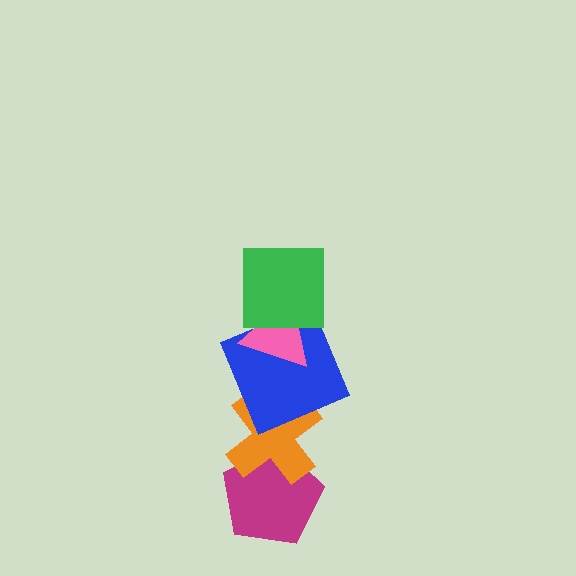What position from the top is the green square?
The green square is 1st from the top.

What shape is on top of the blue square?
The pink triangle is on top of the blue square.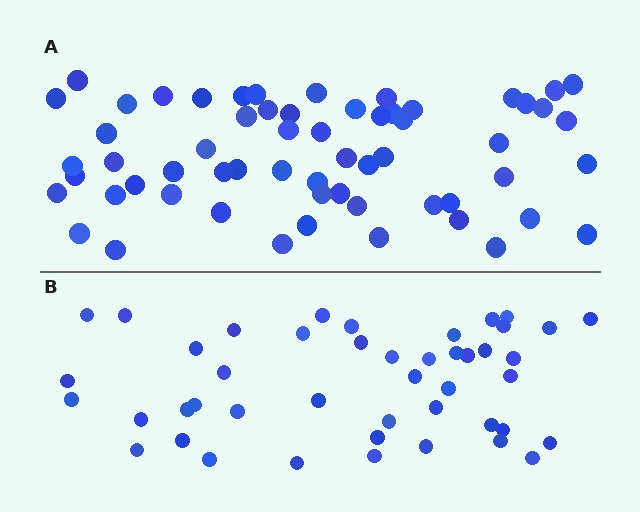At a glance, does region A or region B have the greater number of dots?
Region A (the top region) has more dots.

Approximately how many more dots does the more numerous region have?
Region A has approximately 15 more dots than region B.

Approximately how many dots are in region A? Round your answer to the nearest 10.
About 60 dots.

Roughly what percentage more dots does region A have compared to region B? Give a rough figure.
About 35% more.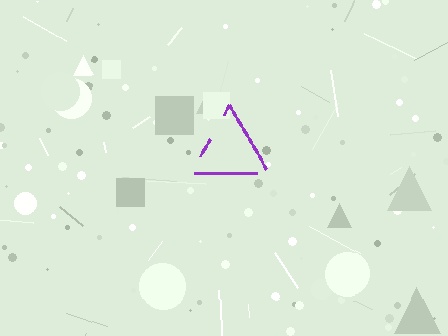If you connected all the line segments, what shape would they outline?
They would outline a triangle.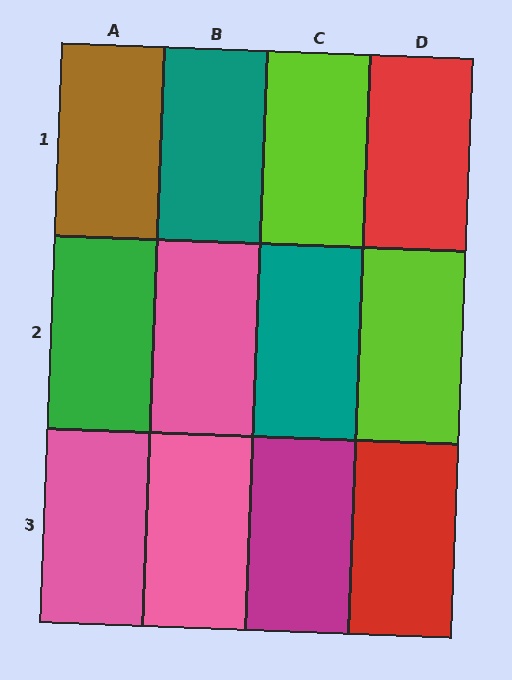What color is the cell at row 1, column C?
Lime.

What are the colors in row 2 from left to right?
Green, pink, teal, lime.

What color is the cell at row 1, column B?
Teal.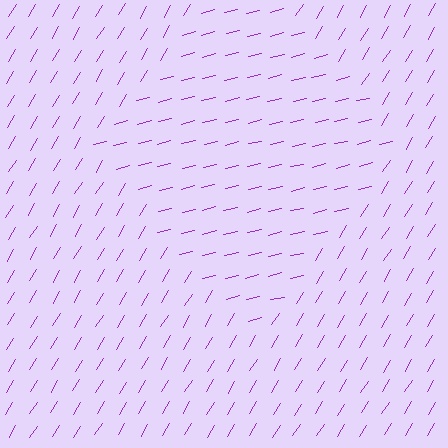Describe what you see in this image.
The image is filled with small purple line segments. A diamond region in the image has lines oriented differently from the surrounding lines, creating a visible texture boundary.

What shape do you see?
I see a diamond.